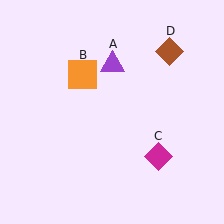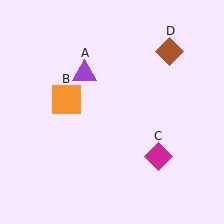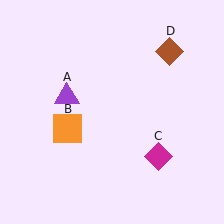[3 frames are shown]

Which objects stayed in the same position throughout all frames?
Magenta diamond (object C) and brown diamond (object D) remained stationary.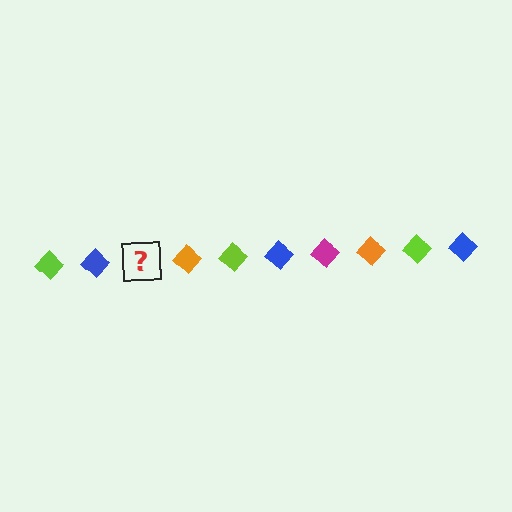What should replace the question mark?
The question mark should be replaced with a magenta diamond.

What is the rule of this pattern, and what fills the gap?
The rule is that the pattern cycles through lime, blue, magenta, orange diamonds. The gap should be filled with a magenta diamond.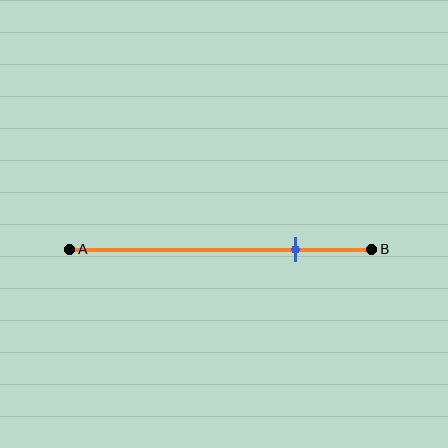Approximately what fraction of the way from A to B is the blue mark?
The blue mark is approximately 75% of the way from A to B.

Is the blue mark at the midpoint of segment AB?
No, the mark is at about 75% from A, not at the 50% midpoint.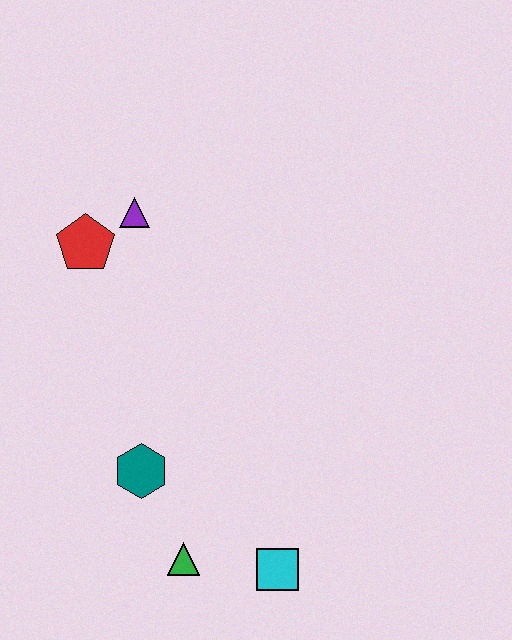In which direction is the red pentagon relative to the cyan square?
The red pentagon is above the cyan square.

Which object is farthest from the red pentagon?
The cyan square is farthest from the red pentagon.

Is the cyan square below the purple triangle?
Yes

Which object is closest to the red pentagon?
The purple triangle is closest to the red pentagon.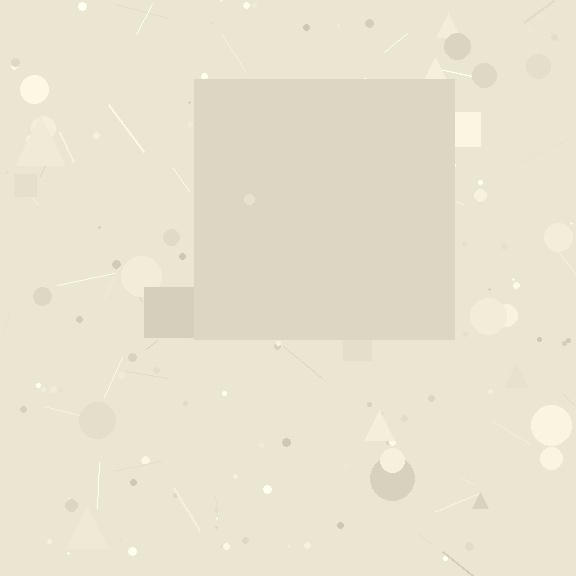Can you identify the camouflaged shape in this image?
The camouflaged shape is a square.